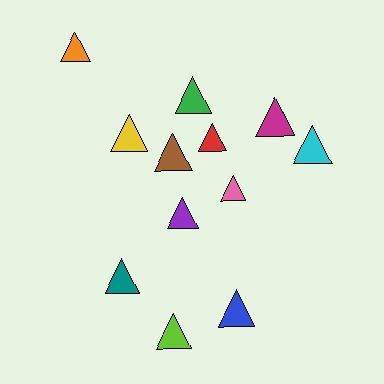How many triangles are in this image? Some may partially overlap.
There are 12 triangles.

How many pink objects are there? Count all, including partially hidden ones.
There is 1 pink object.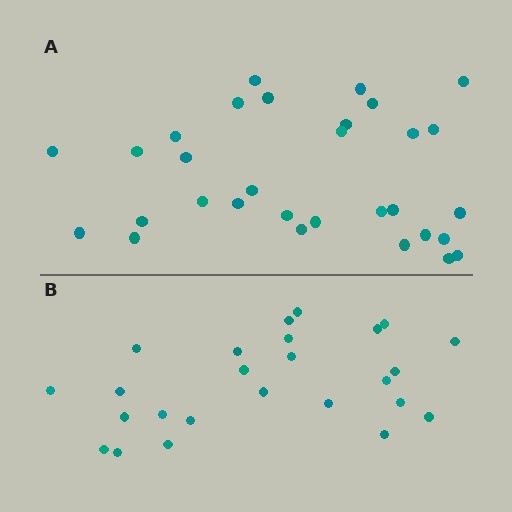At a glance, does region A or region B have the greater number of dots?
Region A (the top region) has more dots.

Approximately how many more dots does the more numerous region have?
Region A has about 6 more dots than region B.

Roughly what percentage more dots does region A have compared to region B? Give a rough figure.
About 25% more.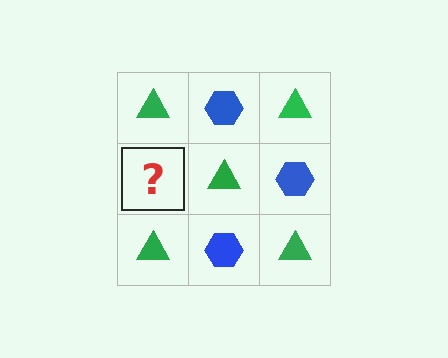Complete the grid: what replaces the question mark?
The question mark should be replaced with a blue hexagon.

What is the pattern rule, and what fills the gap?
The rule is that it alternates green triangle and blue hexagon in a checkerboard pattern. The gap should be filled with a blue hexagon.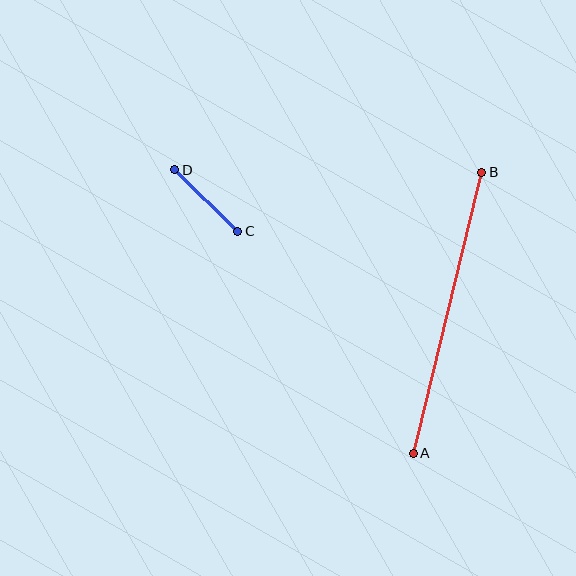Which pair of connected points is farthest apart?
Points A and B are farthest apart.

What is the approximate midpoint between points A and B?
The midpoint is at approximately (447, 313) pixels.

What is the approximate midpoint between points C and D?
The midpoint is at approximately (206, 200) pixels.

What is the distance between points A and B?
The distance is approximately 289 pixels.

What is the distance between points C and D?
The distance is approximately 88 pixels.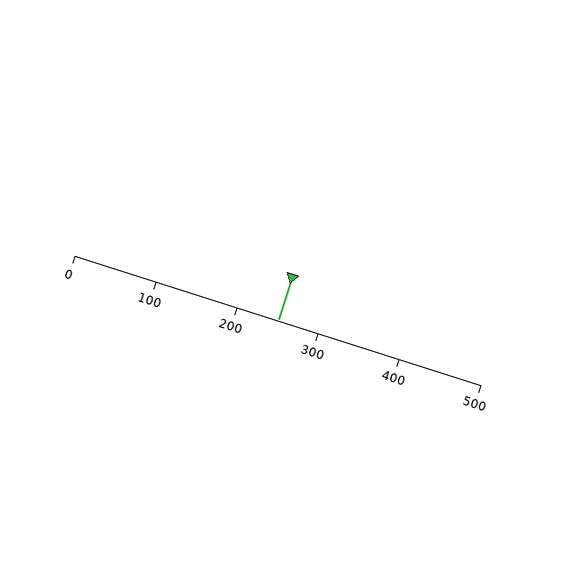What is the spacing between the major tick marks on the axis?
The major ticks are spaced 100 apart.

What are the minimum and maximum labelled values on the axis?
The axis runs from 0 to 500.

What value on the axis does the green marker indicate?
The marker indicates approximately 250.